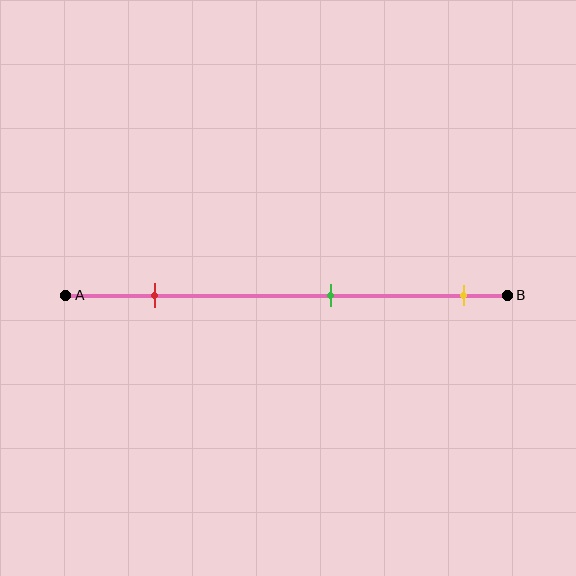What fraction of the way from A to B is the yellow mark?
The yellow mark is approximately 90% (0.9) of the way from A to B.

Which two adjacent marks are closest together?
The green and yellow marks are the closest adjacent pair.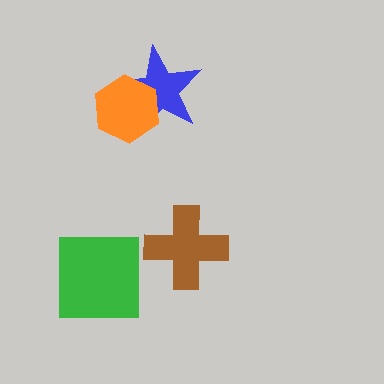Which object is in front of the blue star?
The orange hexagon is in front of the blue star.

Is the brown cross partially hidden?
No, no other shape covers it.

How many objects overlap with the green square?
0 objects overlap with the green square.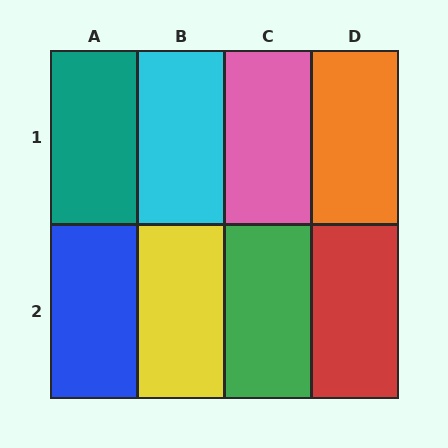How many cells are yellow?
1 cell is yellow.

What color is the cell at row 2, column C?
Green.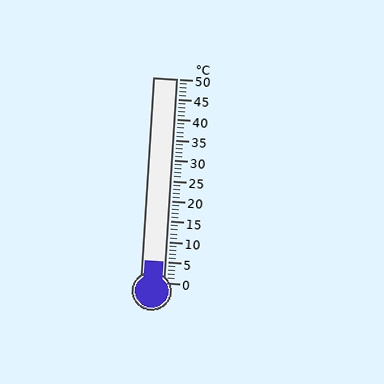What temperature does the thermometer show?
The thermometer shows approximately 5°C.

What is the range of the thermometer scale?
The thermometer scale ranges from 0°C to 50°C.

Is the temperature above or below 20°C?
The temperature is below 20°C.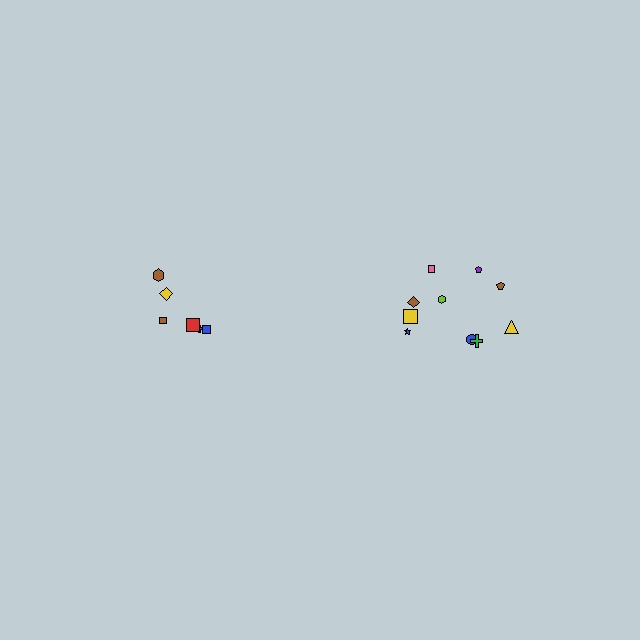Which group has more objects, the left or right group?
The right group.